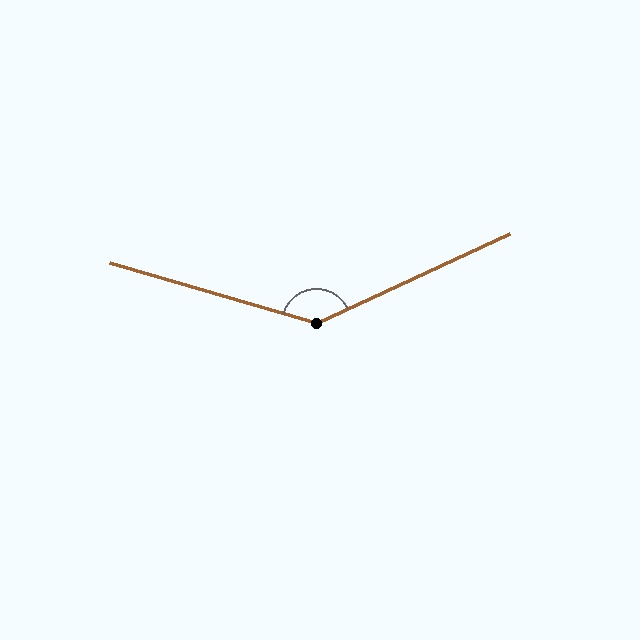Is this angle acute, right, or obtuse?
It is obtuse.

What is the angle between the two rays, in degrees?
Approximately 139 degrees.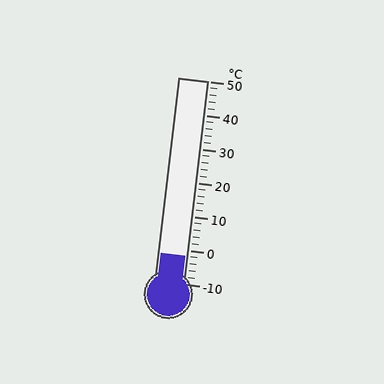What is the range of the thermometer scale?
The thermometer scale ranges from -10°C to 50°C.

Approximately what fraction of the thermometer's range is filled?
The thermometer is filled to approximately 15% of its range.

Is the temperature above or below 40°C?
The temperature is below 40°C.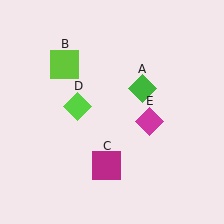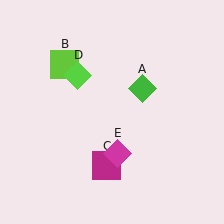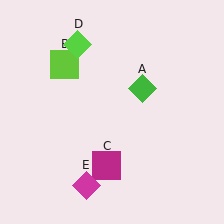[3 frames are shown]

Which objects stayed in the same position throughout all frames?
Green diamond (object A) and lime square (object B) and magenta square (object C) remained stationary.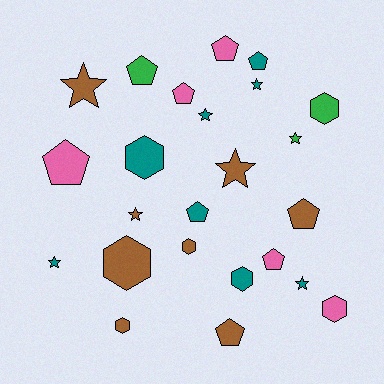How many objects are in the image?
There are 24 objects.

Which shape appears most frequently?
Pentagon, with 9 objects.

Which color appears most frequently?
Teal, with 8 objects.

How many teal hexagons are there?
There are 2 teal hexagons.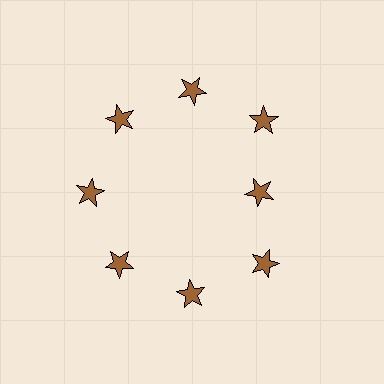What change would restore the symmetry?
The symmetry would be restored by moving it outward, back onto the ring so that all 8 stars sit at equal angles and equal distance from the center.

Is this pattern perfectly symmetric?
No. The 8 brown stars are arranged in a ring, but one element near the 3 o'clock position is pulled inward toward the center, breaking the 8-fold rotational symmetry.